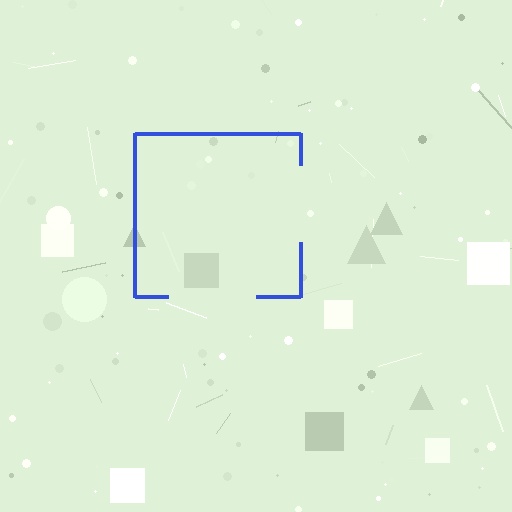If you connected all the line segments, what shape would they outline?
They would outline a square.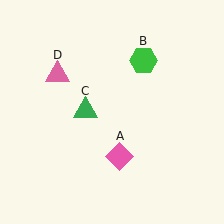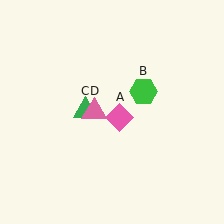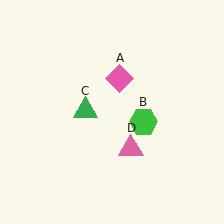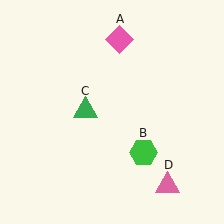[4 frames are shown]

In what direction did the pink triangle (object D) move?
The pink triangle (object D) moved down and to the right.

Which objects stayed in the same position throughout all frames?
Green triangle (object C) remained stationary.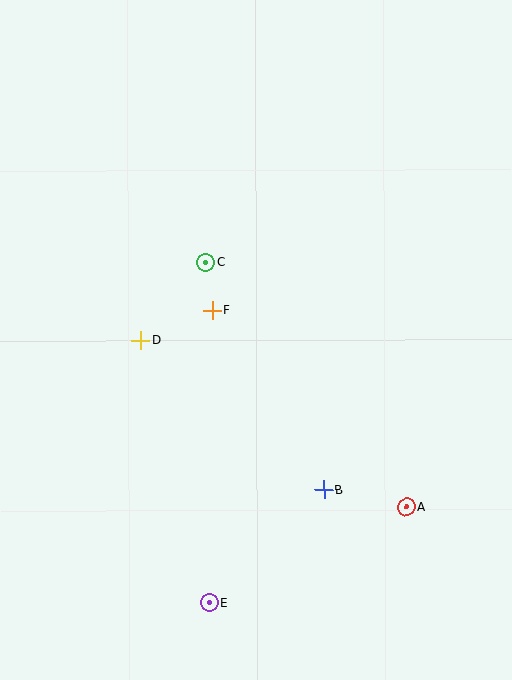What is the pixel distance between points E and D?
The distance between E and D is 271 pixels.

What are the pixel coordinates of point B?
Point B is at (324, 490).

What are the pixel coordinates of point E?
Point E is at (209, 603).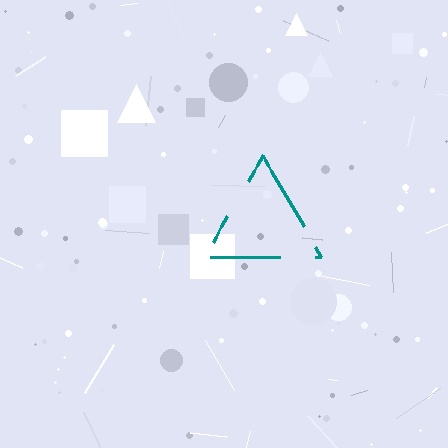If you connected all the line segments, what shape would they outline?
They would outline a triangle.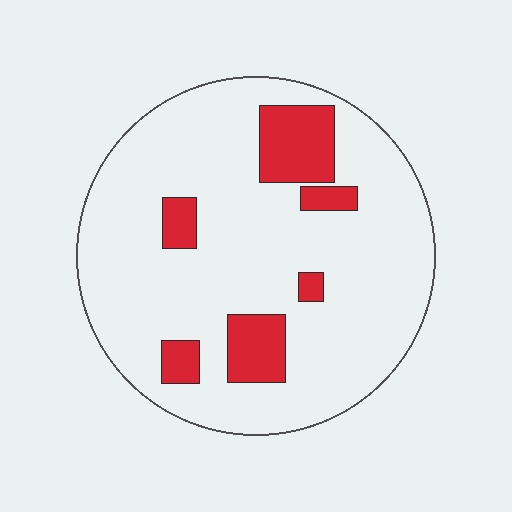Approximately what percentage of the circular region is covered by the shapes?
Approximately 15%.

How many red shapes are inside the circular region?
6.